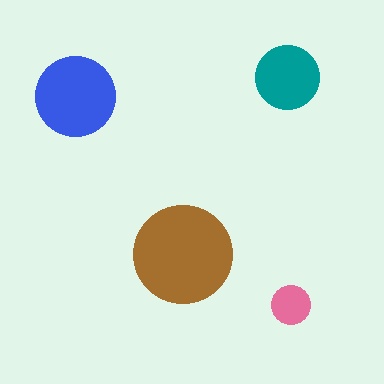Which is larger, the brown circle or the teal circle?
The brown one.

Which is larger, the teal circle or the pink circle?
The teal one.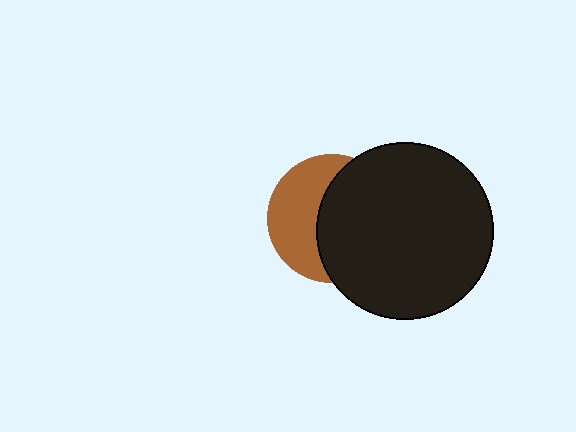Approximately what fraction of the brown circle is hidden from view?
Roughly 56% of the brown circle is hidden behind the black circle.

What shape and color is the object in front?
The object in front is a black circle.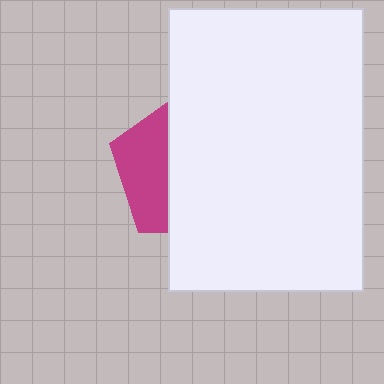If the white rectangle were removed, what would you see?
You would see the complete magenta pentagon.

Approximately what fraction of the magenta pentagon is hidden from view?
Roughly 66% of the magenta pentagon is hidden behind the white rectangle.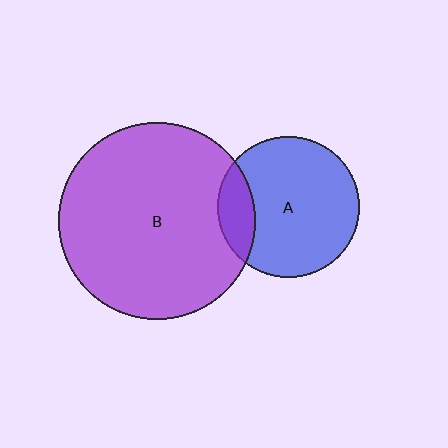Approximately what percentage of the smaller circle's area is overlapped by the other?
Approximately 15%.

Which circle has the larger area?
Circle B (purple).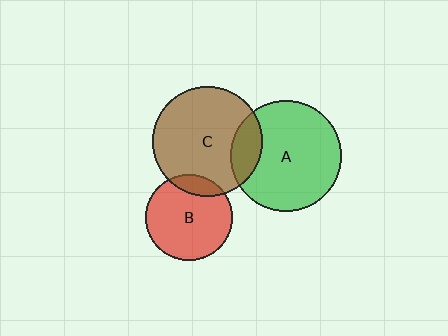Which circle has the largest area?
Circle A (green).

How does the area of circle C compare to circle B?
Approximately 1.6 times.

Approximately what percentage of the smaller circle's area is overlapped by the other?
Approximately 15%.